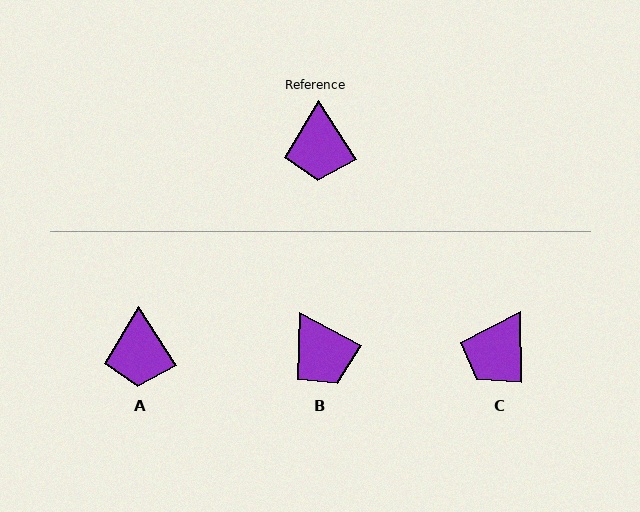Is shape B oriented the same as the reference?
No, it is off by about 29 degrees.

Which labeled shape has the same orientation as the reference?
A.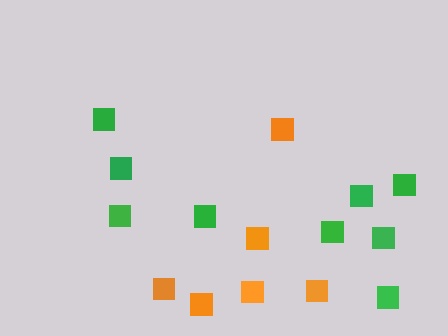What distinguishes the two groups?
There are 2 groups: one group of green squares (9) and one group of orange squares (6).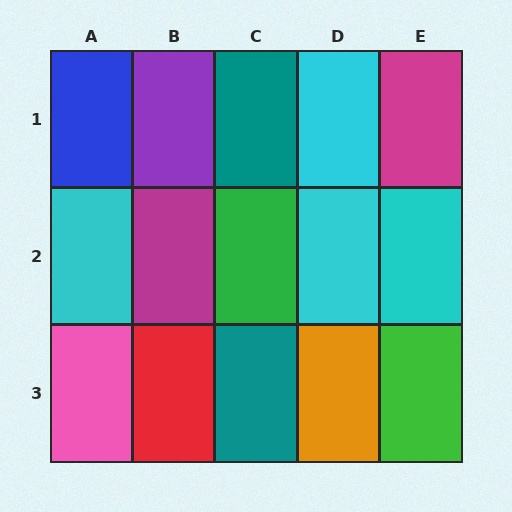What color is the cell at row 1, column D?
Cyan.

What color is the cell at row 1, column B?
Purple.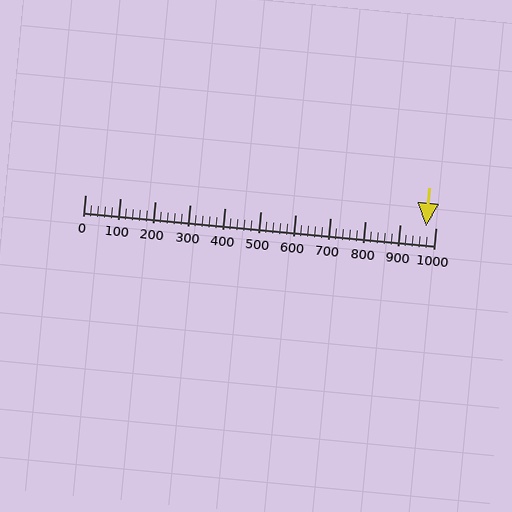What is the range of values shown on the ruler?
The ruler shows values from 0 to 1000.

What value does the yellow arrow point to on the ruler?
The yellow arrow points to approximately 974.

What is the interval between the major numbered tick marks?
The major tick marks are spaced 100 units apart.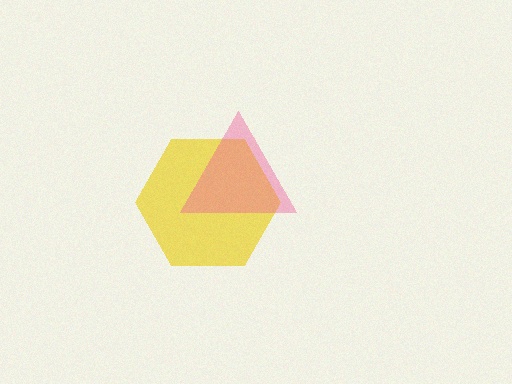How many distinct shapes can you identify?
There are 2 distinct shapes: a yellow hexagon, a pink triangle.